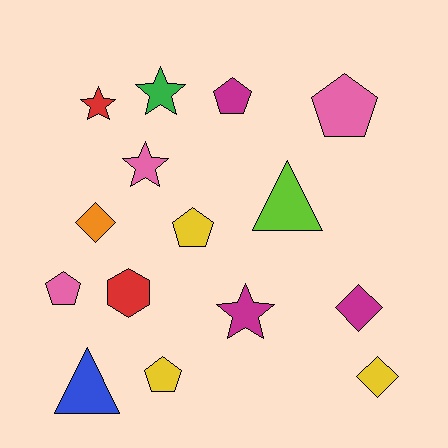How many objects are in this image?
There are 15 objects.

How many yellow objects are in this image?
There are 3 yellow objects.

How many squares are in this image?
There are no squares.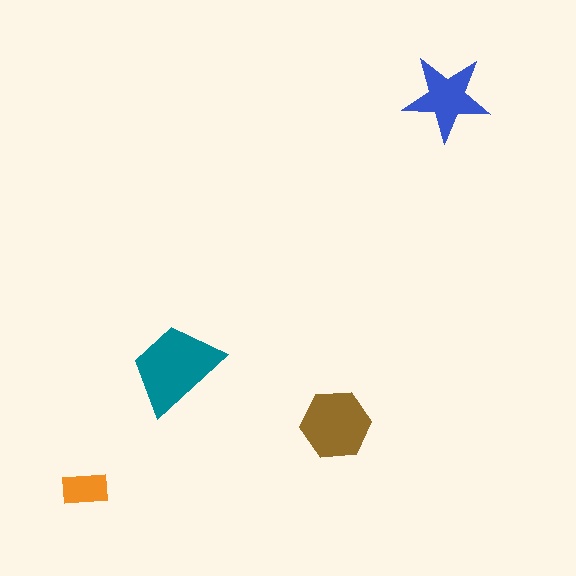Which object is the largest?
The teal trapezoid.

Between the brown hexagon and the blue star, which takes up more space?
The brown hexagon.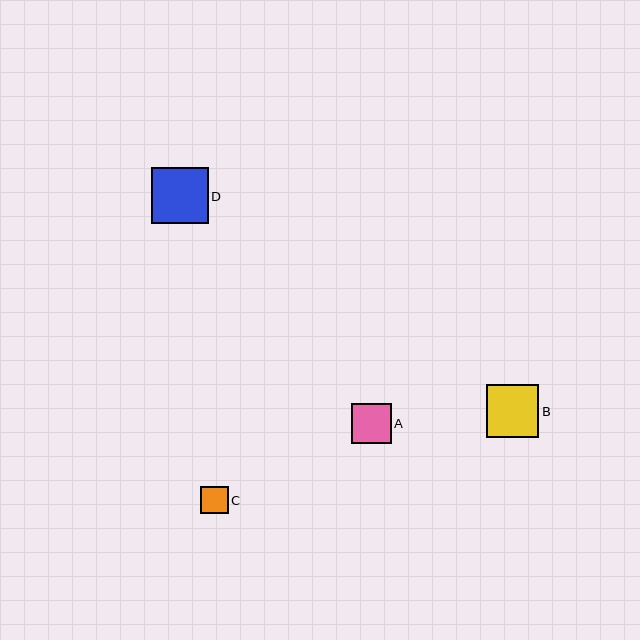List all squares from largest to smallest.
From largest to smallest: D, B, A, C.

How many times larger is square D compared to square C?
Square D is approximately 2.0 times the size of square C.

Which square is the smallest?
Square C is the smallest with a size of approximately 28 pixels.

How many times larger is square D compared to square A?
Square D is approximately 1.4 times the size of square A.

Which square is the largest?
Square D is the largest with a size of approximately 56 pixels.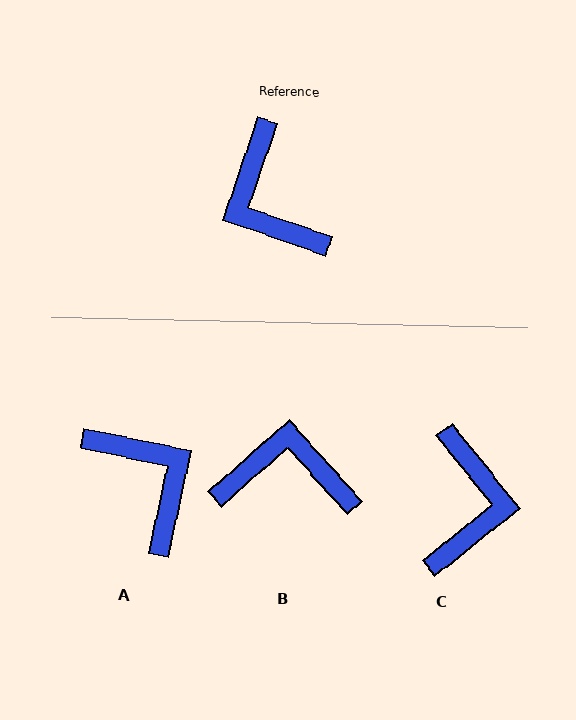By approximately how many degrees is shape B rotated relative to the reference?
Approximately 119 degrees clockwise.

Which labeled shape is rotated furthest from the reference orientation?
A, about 173 degrees away.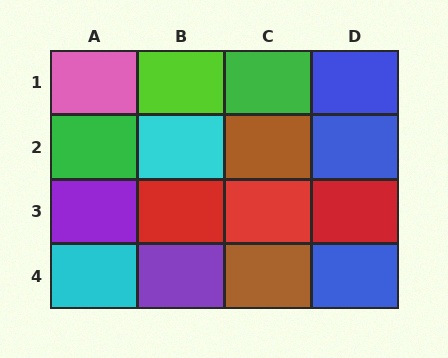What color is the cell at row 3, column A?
Purple.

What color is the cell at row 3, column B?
Red.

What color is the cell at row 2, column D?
Blue.